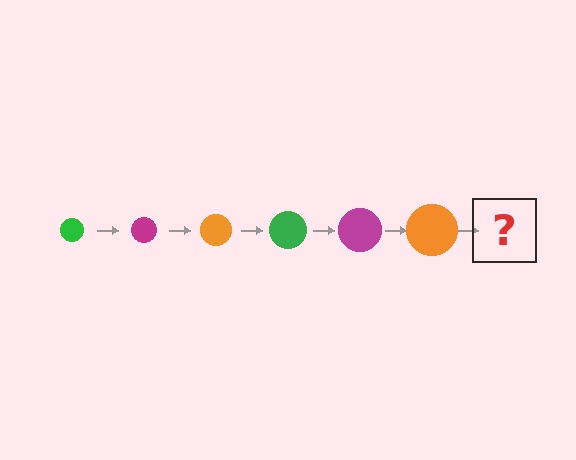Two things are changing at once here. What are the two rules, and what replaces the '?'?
The two rules are that the circle grows larger each step and the color cycles through green, magenta, and orange. The '?' should be a green circle, larger than the previous one.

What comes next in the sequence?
The next element should be a green circle, larger than the previous one.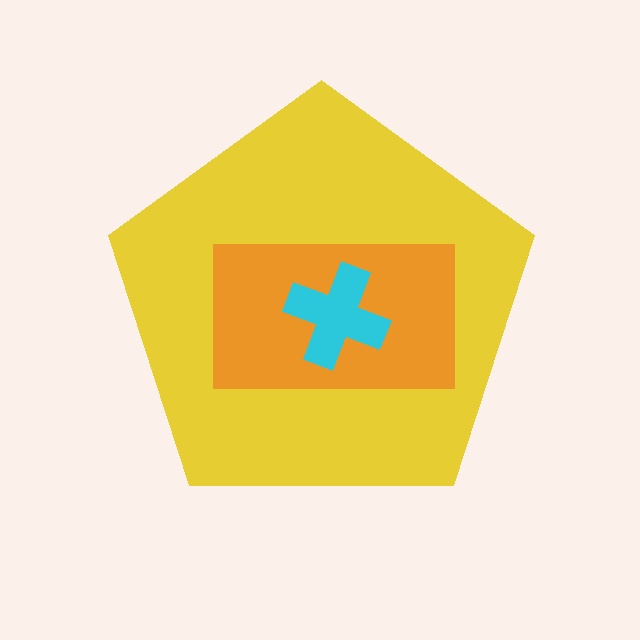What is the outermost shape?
The yellow pentagon.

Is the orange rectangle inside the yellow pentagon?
Yes.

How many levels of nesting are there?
3.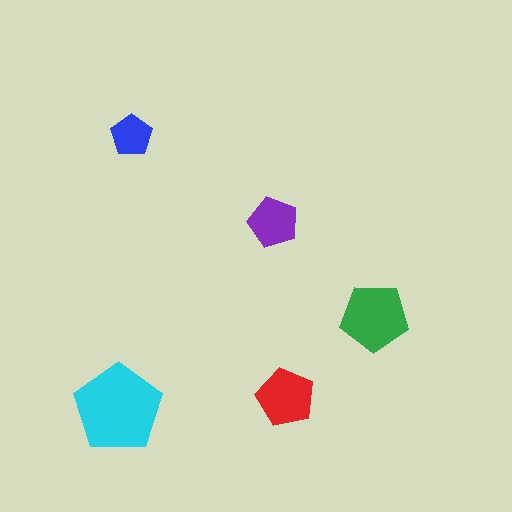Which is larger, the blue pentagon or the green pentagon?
The green one.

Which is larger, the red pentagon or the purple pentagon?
The red one.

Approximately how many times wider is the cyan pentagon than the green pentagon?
About 1.5 times wider.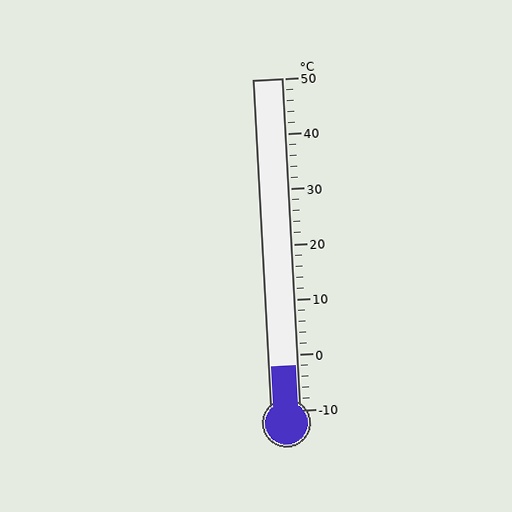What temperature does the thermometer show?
The thermometer shows approximately -2°C.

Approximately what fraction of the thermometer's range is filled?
The thermometer is filled to approximately 15% of its range.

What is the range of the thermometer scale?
The thermometer scale ranges from -10°C to 50°C.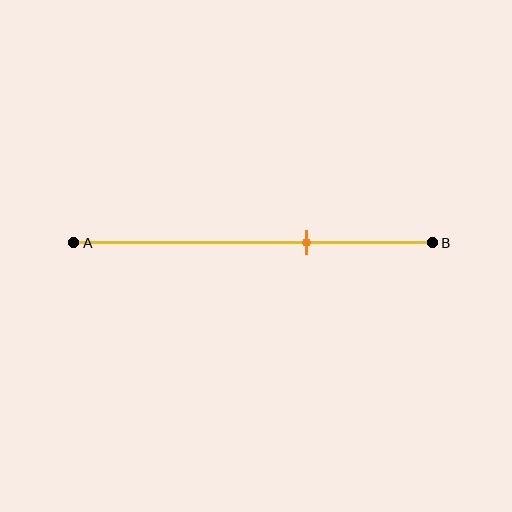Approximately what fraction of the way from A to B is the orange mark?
The orange mark is approximately 65% of the way from A to B.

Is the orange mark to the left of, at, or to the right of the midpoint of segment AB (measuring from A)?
The orange mark is to the right of the midpoint of segment AB.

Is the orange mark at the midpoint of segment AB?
No, the mark is at about 65% from A, not at the 50% midpoint.